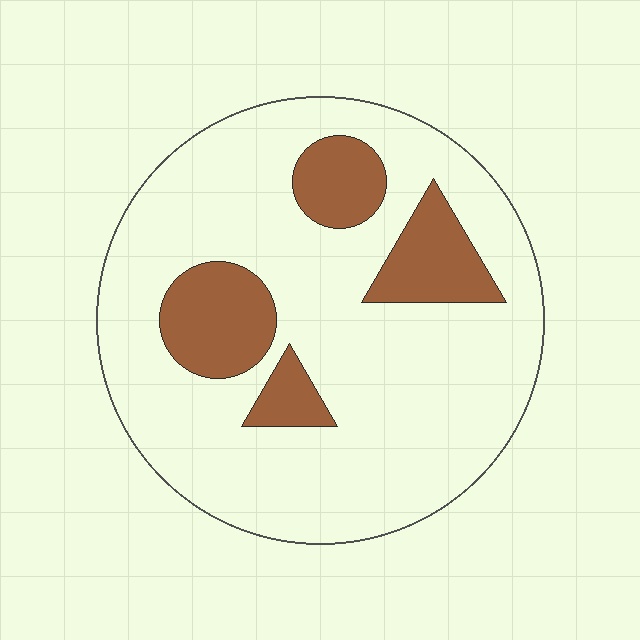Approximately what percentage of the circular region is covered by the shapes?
Approximately 20%.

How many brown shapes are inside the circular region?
4.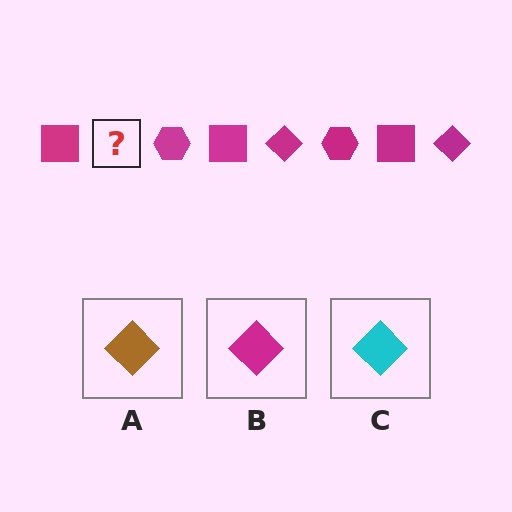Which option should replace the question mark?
Option B.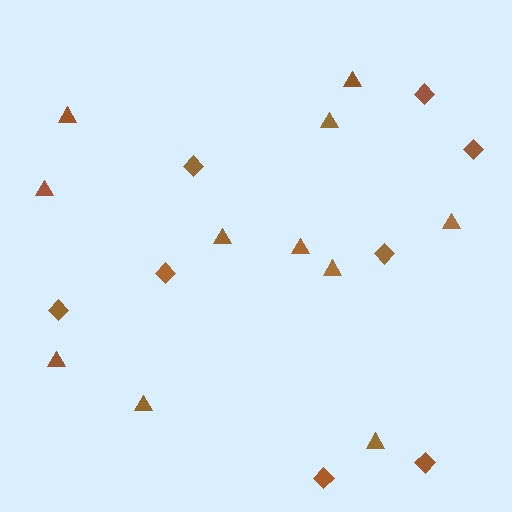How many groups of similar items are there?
There are 2 groups: one group of diamonds (8) and one group of triangles (11).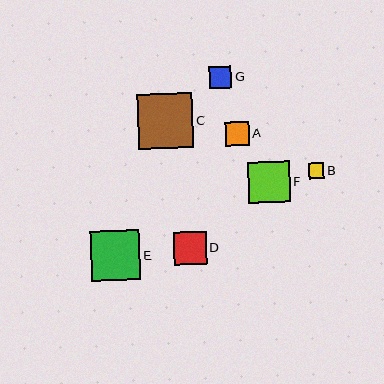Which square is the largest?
Square C is the largest with a size of approximately 55 pixels.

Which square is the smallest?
Square B is the smallest with a size of approximately 15 pixels.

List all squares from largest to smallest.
From largest to smallest: C, E, F, D, A, G, B.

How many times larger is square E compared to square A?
Square E is approximately 2.1 times the size of square A.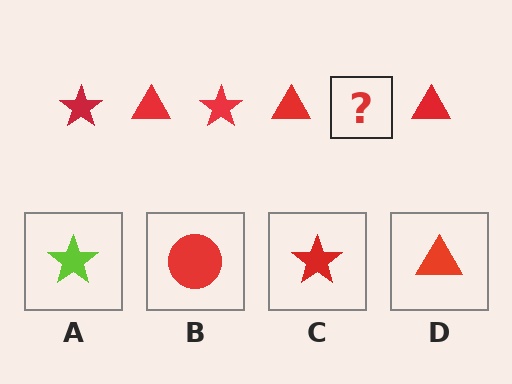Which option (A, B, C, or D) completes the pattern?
C.